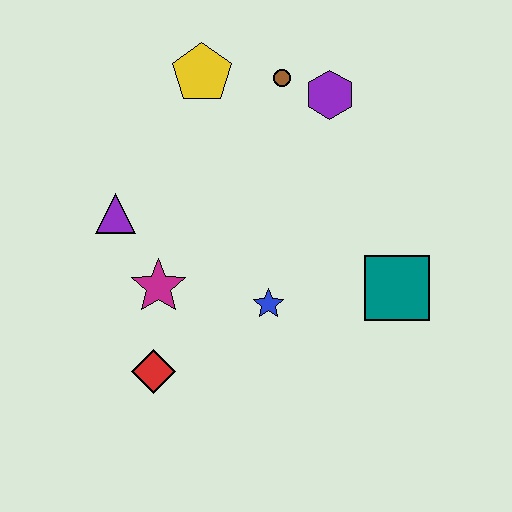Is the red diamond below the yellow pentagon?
Yes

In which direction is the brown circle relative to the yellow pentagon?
The brown circle is to the right of the yellow pentagon.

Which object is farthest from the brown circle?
The red diamond is farthest from the brown circle.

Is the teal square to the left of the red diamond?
No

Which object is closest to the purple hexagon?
The brown circle is closest to the purple hexagon.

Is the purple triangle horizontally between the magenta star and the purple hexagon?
No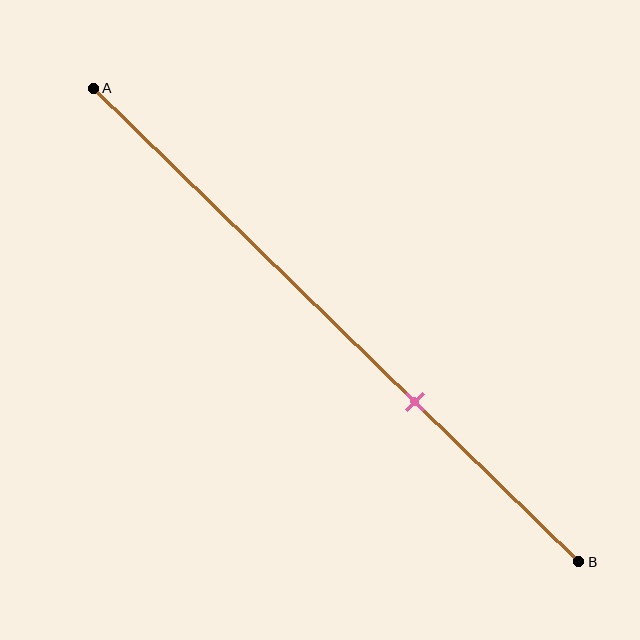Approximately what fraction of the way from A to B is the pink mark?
The pink mark is approximately 65% of the way from A to B.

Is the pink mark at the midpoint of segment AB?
No, the mark is at about 65% from A, not at the 50% midpoint.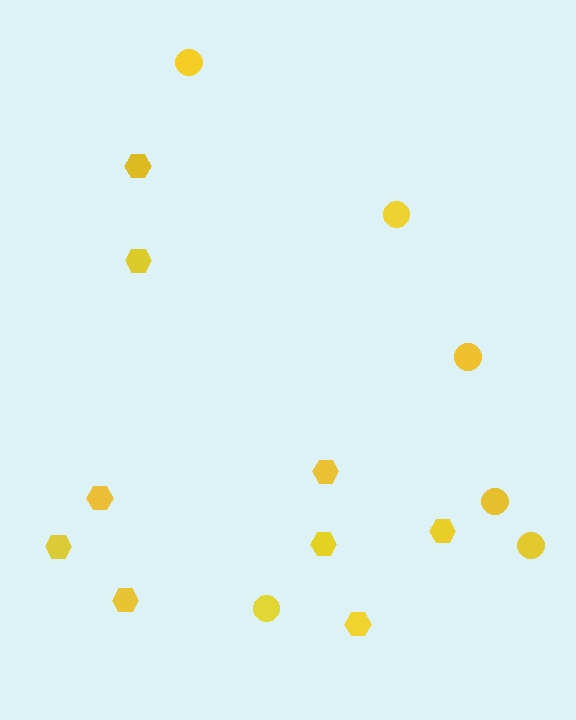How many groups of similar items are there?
There are 2 groups: one group of circles (6) and one group of hexagons (9).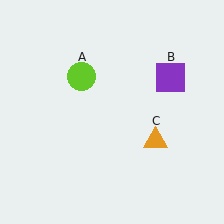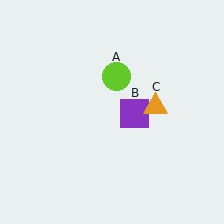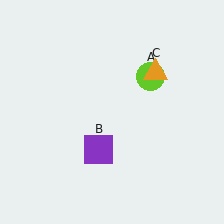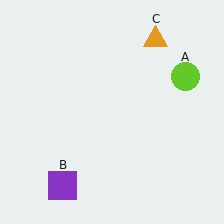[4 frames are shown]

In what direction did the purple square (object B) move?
The purple square (object B) moved down and to the left.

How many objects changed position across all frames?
3 objects changed position: lime circle (object A), purple square (object B), orange triangle (object C).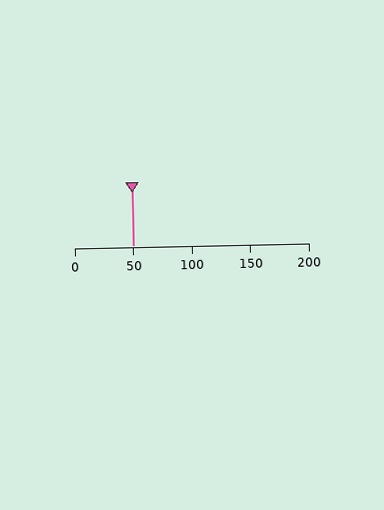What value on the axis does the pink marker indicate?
The marker indicates approximately 50.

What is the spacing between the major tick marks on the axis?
The major ticks are spaced 50 apart.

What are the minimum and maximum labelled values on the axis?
The axis runs from 0 to 200.